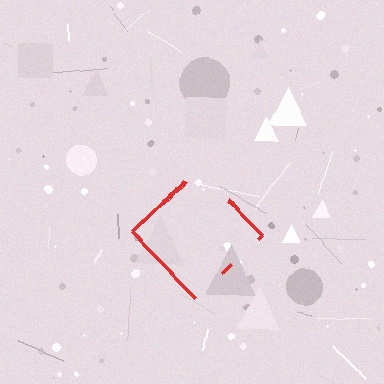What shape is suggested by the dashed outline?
The dashed outline suggests a diamond.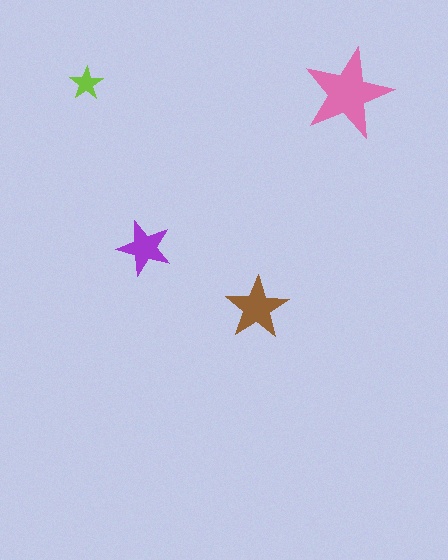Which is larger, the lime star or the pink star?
The pink one.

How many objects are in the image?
There are 4 objects in the image.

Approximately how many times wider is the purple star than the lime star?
About 1.5 times wider.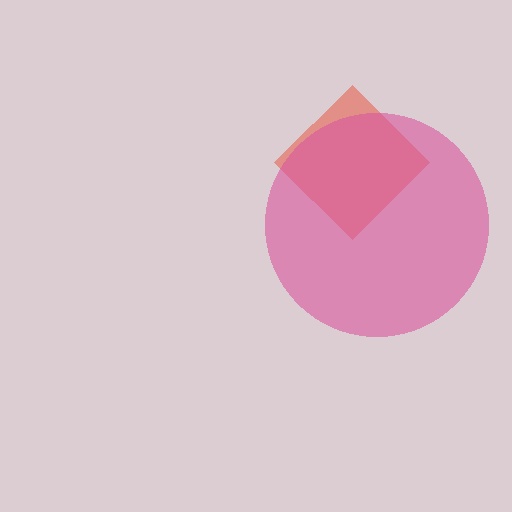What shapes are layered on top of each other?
The layered shapes are: a red diamond, a pink circle.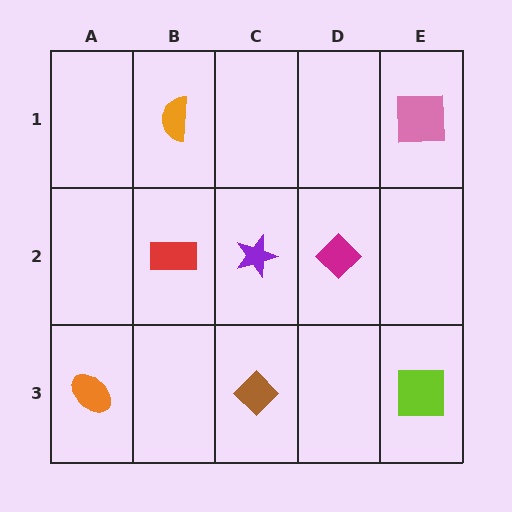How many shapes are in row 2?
3 shapes.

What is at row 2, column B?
A red rectangle.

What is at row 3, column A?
An orange ellipse.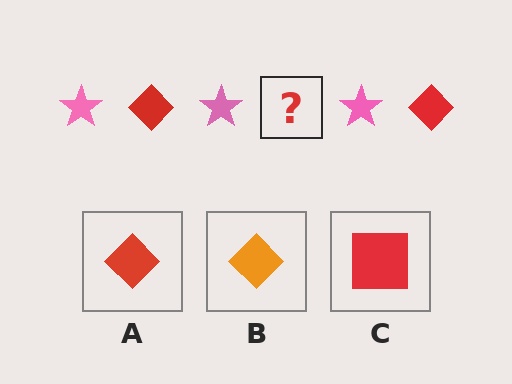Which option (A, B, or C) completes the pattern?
A.